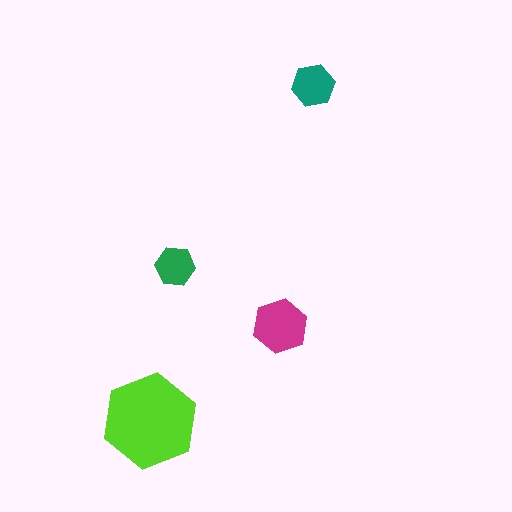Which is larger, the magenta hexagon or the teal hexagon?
The magenta one.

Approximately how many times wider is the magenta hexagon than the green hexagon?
About 1.5 times wider.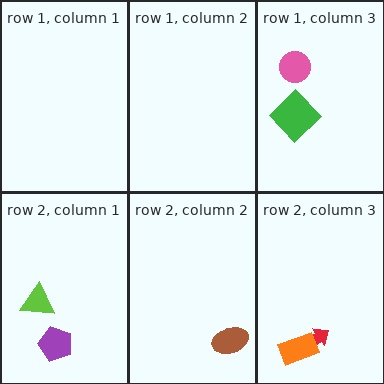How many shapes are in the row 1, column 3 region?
2.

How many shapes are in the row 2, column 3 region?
2.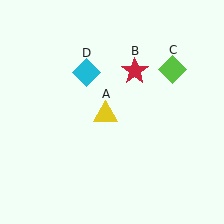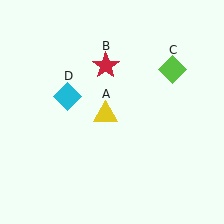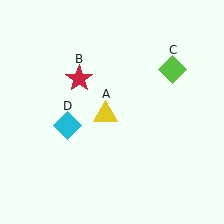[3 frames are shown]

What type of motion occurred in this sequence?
The red star (object B), cyan diamond (object D) rotated counterclockwise around the center of the scene.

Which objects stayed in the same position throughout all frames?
Yellow triangle (object A) and lime diamond (object C) remained stationary.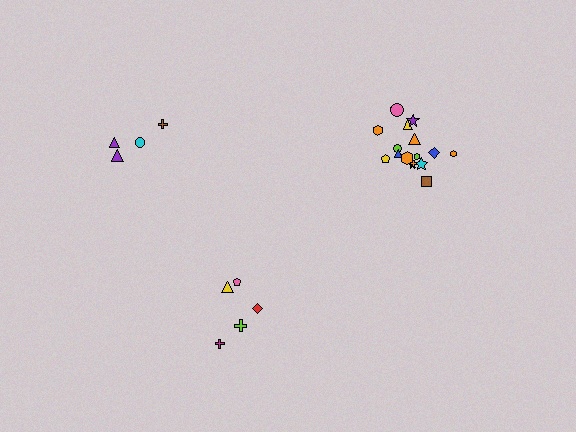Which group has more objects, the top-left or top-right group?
The top-right group.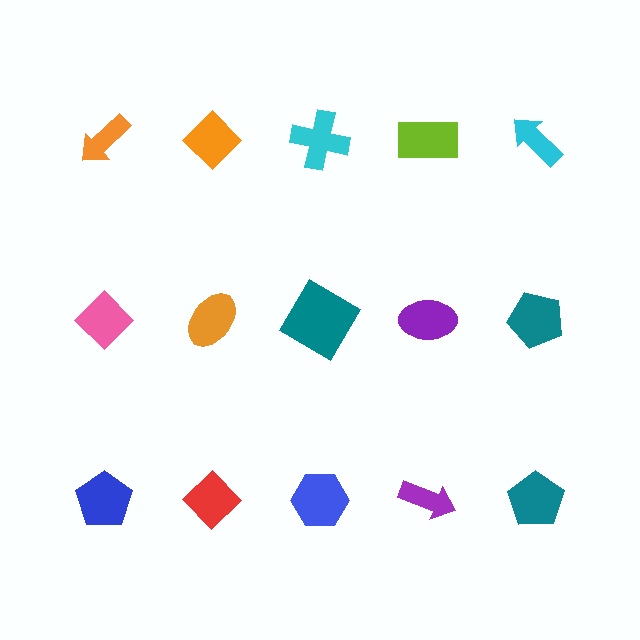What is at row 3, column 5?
A teal pentagon.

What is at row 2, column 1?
A pink diamond.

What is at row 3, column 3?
A blue hexagon.